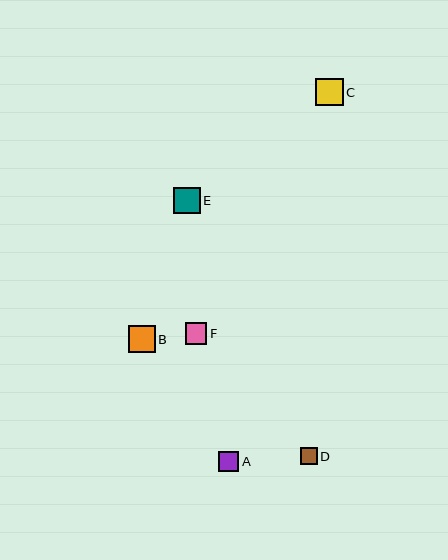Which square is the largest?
Square C is the largest with a size of approximately 28 pixels.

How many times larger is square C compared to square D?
Square C is approximately 1.6 times the size of square D.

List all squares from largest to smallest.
From largest to smallest: C, B, E, F, A, D.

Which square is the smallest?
Square D is the smallest with a size of approximately 17 pixels.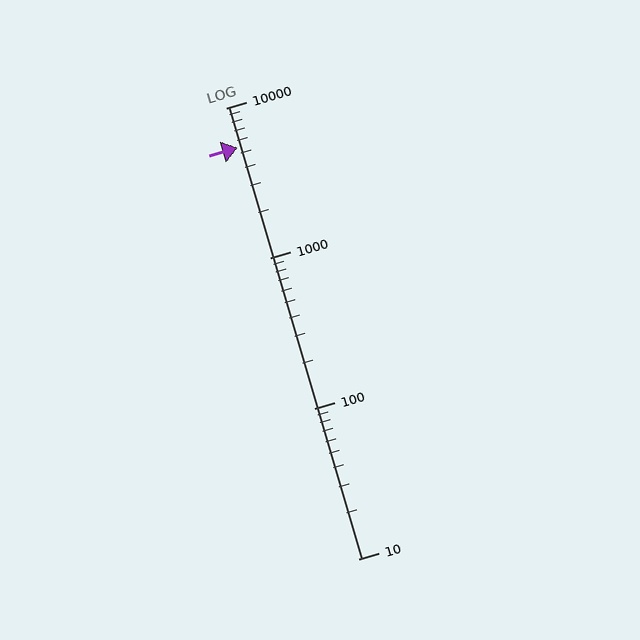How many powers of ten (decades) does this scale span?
The scale spans 3 decades, from 10 to 10000.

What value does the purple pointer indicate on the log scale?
The pointer indicates approximately 5400.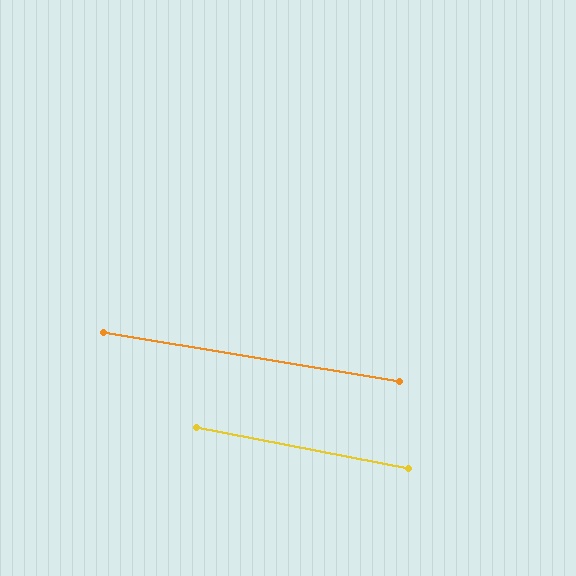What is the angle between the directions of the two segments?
Approximately 2 degrees.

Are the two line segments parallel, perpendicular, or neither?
Parallel — their directions differ by only 1.7°.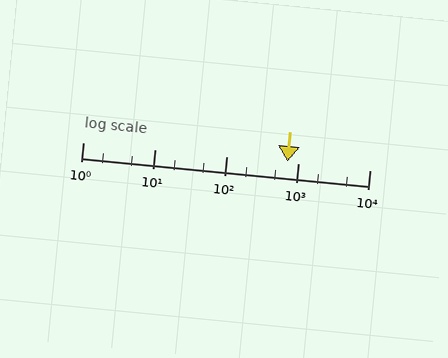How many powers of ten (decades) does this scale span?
The scale spans 4 decades, from 1 to 10000.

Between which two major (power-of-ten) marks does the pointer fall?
The pointer is between 100 and 1000.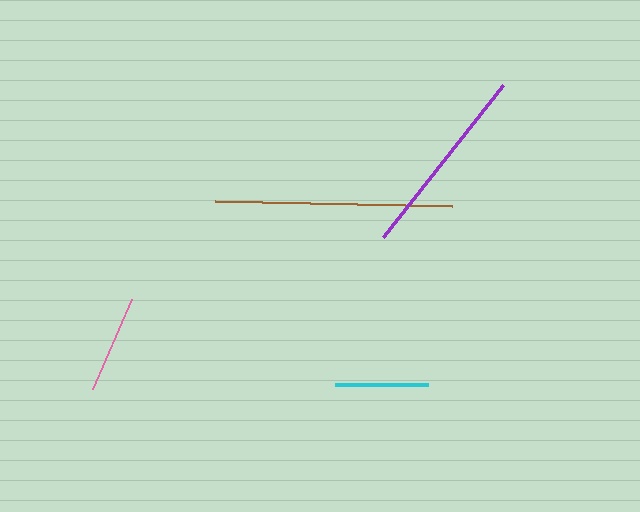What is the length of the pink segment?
The pink segment is approximately 99 pixels long.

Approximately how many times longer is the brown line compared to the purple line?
The brown line is approximately 1.2 times the length of the purple line.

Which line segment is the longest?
The brown line is the longest at approximately 236 pixels.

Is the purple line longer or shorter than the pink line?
The purple line is longer than the pink line.